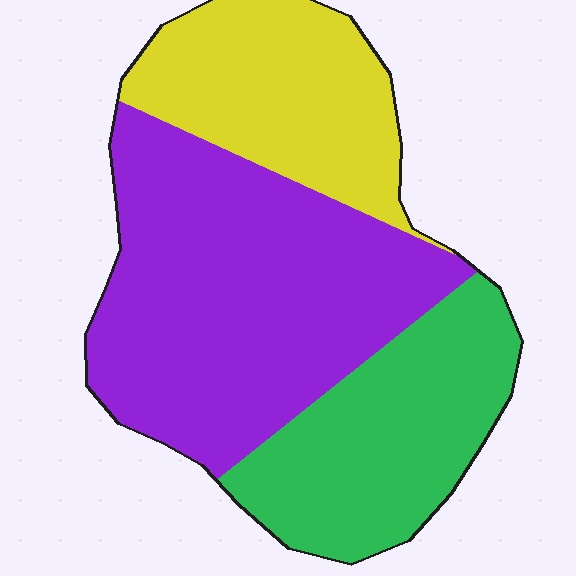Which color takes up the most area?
Purple, at roughly 50%.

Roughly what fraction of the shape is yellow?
Yellow takes up between a sixth and a third of the shape.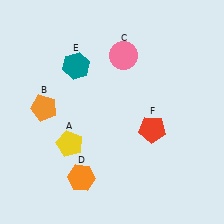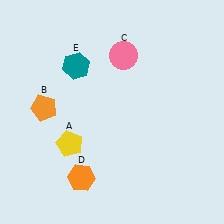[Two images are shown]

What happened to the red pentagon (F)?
The red pentagon (F) was removed in Image 2. It was in the bottom-right area of Image 1.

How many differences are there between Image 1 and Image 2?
There is 1 difference between the two images.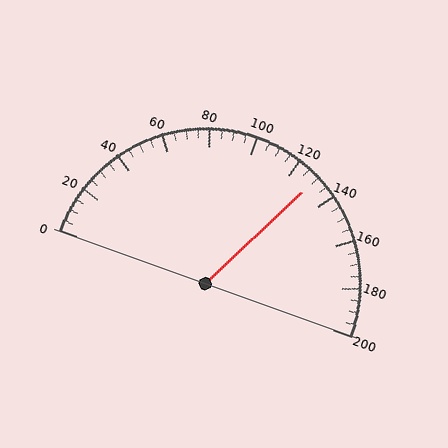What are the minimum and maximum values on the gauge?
The gauge ranges from 0 to 200.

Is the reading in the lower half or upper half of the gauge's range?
The reading is in the upper half of the range (0 to 200).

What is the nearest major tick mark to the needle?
The nearest major tick mark is 120.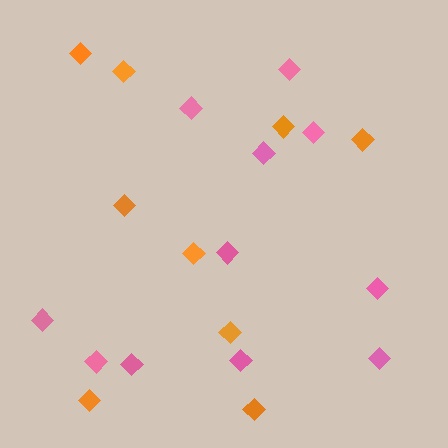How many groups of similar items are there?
There are 2 groups: one group of orange diamonds (9) and one group of pink diamonds (11).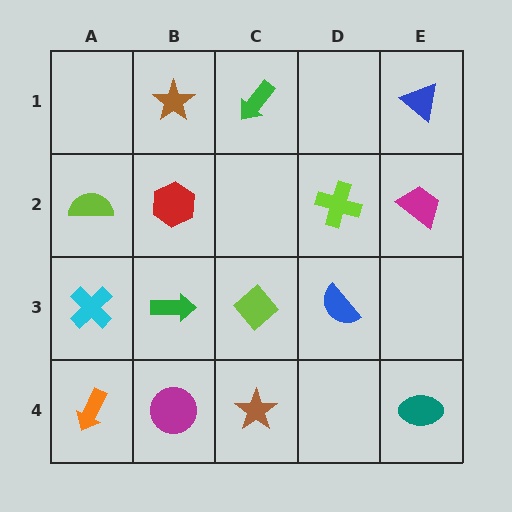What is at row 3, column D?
A blue semicircle.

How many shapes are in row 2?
4 shapes.